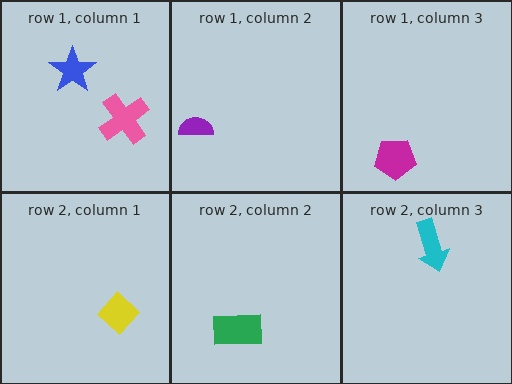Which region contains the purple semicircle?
The row 1, column 2 region.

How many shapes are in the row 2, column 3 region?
1.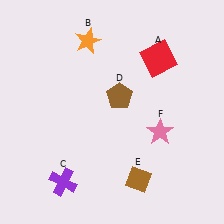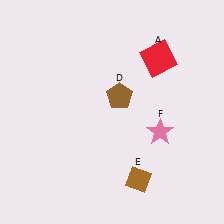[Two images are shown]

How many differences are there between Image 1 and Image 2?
There are 2 differences between the two images.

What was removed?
The purple cross (C), the orange star (B) were removed in Image 2.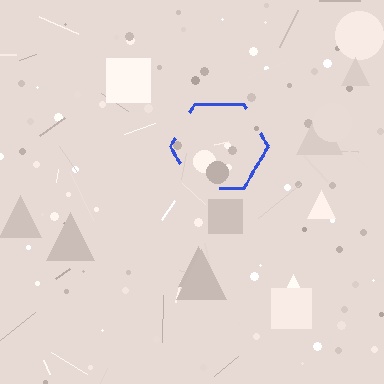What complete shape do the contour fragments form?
The contour fragments form a hexagon.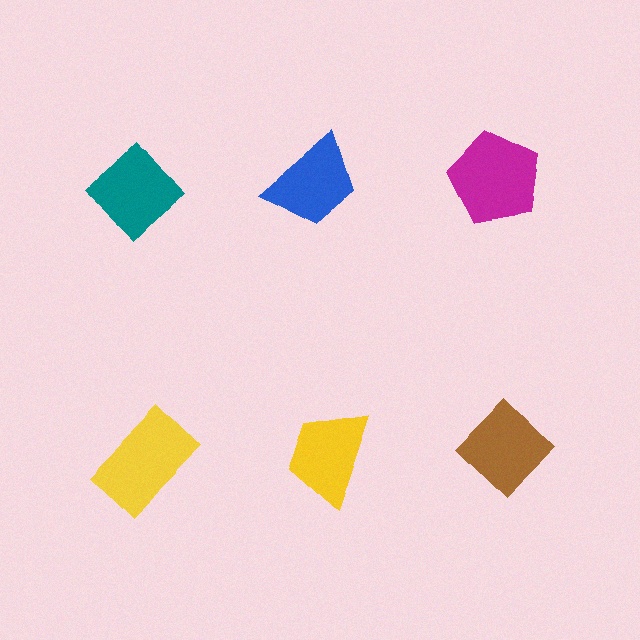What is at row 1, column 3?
A magenta pentagon.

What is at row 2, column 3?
A brown diamond.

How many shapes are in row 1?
3 shapes.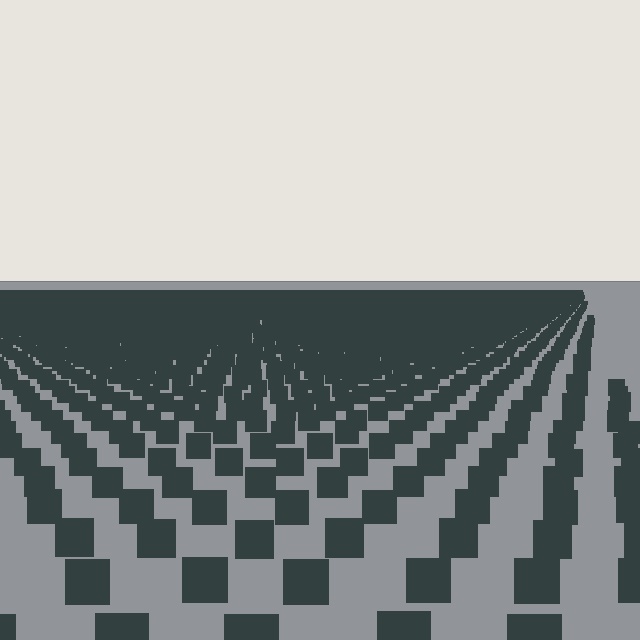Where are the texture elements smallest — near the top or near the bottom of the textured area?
Near the top.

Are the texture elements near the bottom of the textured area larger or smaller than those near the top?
Larger. Near the bottom, elements are closer to the viewer and appear at a bigger on-screen size.